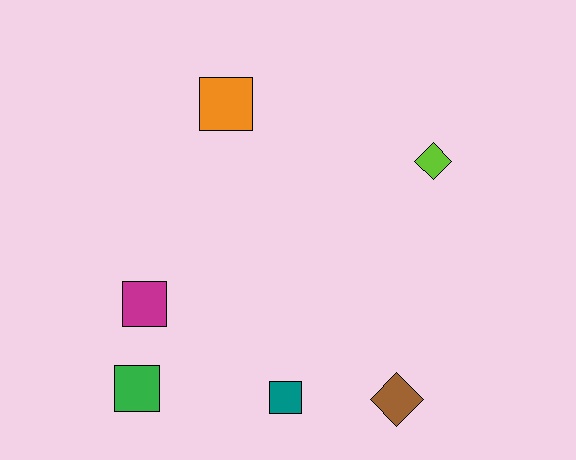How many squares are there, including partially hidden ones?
There are 4 squares.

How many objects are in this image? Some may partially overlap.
There are 6 objects.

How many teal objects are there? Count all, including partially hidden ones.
There is 1 teal object.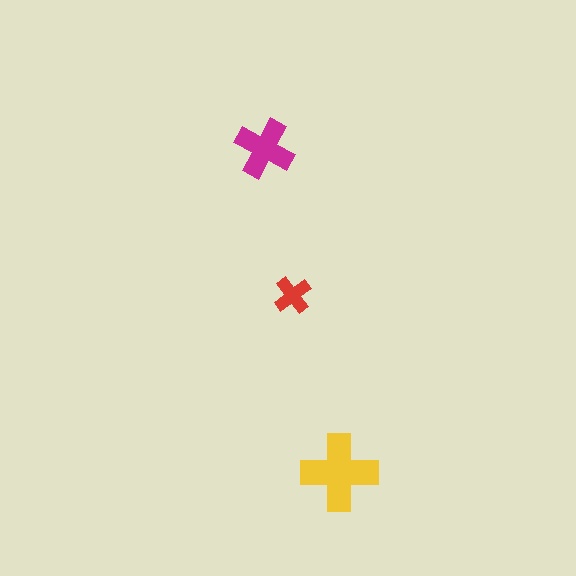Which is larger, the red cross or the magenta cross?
The magenta one.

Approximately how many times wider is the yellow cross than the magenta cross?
About 1.5 times wider.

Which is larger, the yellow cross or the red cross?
The yellow one.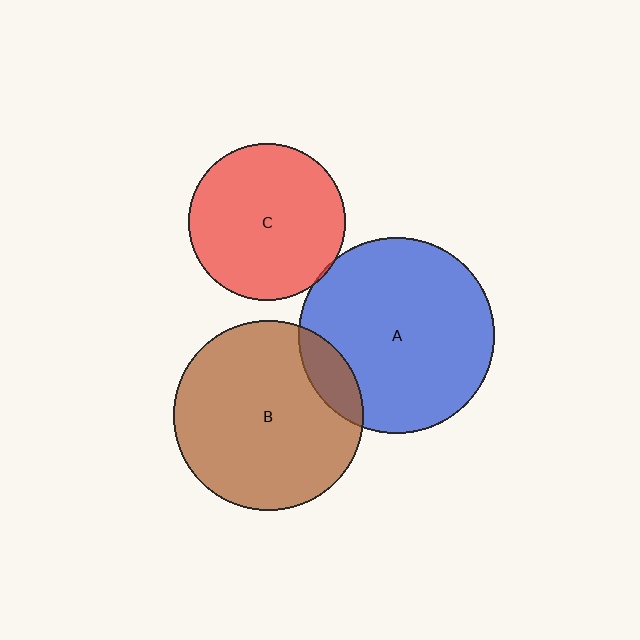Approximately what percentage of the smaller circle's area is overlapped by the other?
Approximately 5%.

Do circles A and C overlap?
Yes.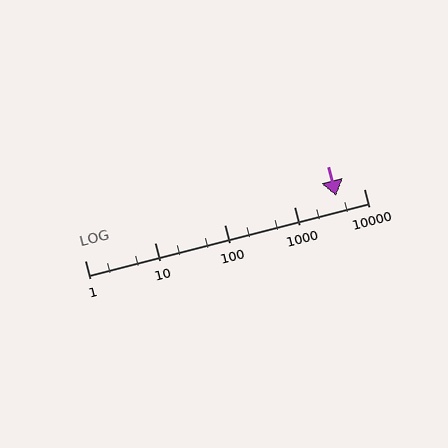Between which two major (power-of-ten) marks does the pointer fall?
The pointer is between 1000 and 10000.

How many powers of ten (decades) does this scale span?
The scale spans 4 decades, from 1 to 10000.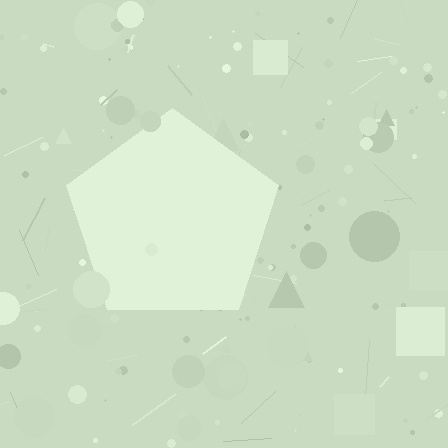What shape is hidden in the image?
A pentagon is hidden in the image.